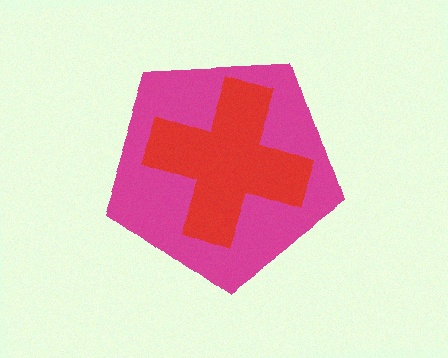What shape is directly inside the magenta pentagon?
The red cross.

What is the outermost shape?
The magenta pentagon.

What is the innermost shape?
The red cross.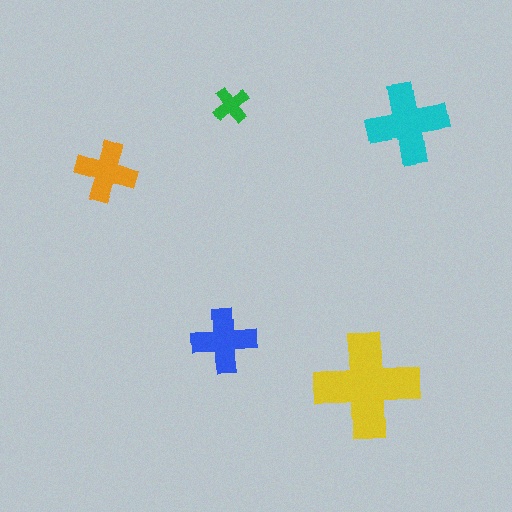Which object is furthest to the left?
The orange cross is leftmost.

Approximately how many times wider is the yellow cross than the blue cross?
About 1.5 times wider.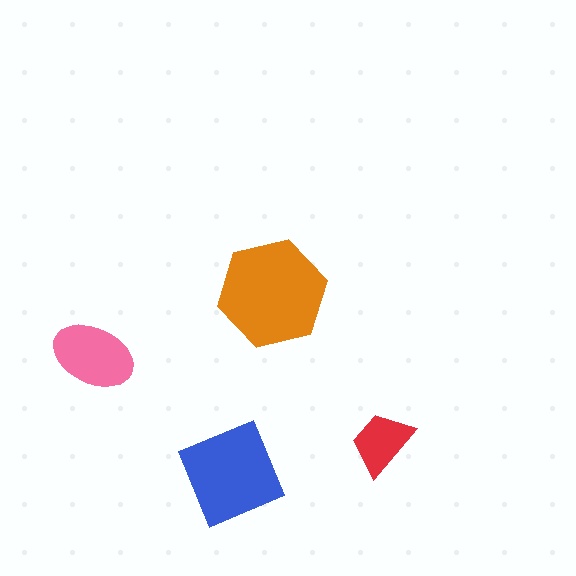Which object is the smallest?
The red trapezoid.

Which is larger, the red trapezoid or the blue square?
The blue square.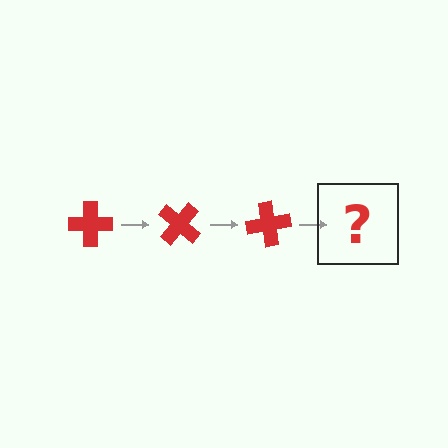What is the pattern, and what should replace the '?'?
The pattern is that the cross rotates 40 degrees each step. The '?' should be a red cross rotated 120 degrees.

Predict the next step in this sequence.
The next step is a red cross rotated 120 degrees.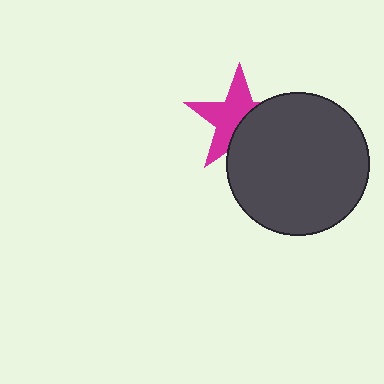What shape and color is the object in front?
The object in front is a dark gray circle.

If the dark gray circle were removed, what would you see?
You would see the complete magenta star.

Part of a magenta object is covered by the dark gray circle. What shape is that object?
It is a star.